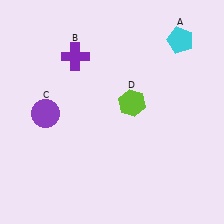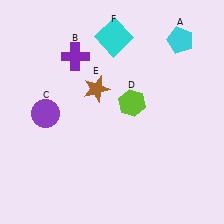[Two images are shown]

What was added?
A brown star (E), a cyan square (F) were added in Image 2.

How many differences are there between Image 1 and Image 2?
There are 2 differences between the two images.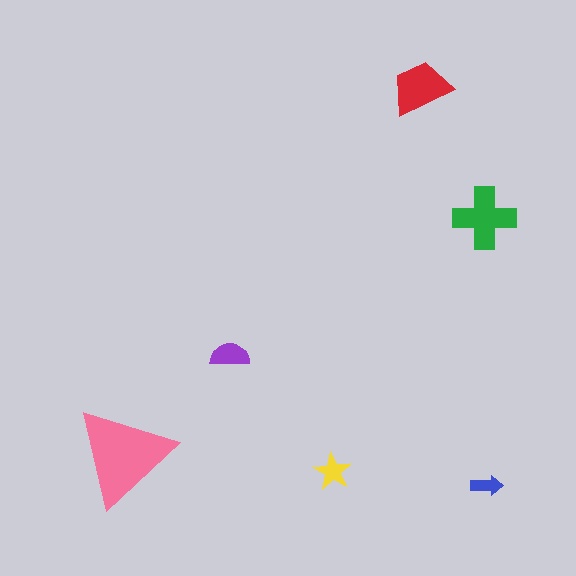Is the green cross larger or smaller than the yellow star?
Larger.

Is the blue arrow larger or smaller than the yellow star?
Smaller.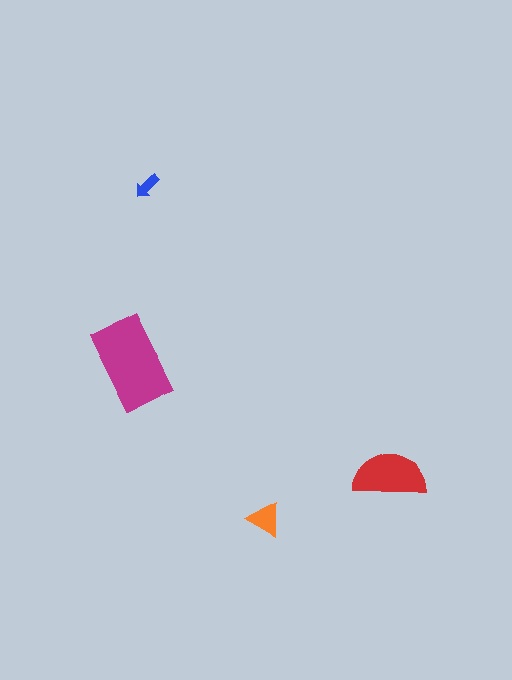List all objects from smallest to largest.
The blue arrow, the orange triangle, the red semicircle, the magenta rectangle.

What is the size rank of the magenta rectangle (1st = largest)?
1st.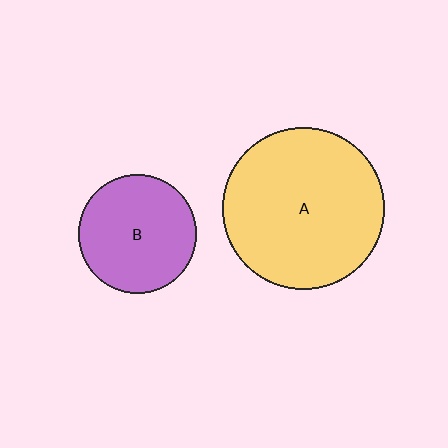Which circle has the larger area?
Circle A (yellow).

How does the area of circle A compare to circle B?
Approximately 1.9 times.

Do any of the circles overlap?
No, none of the circles overlap.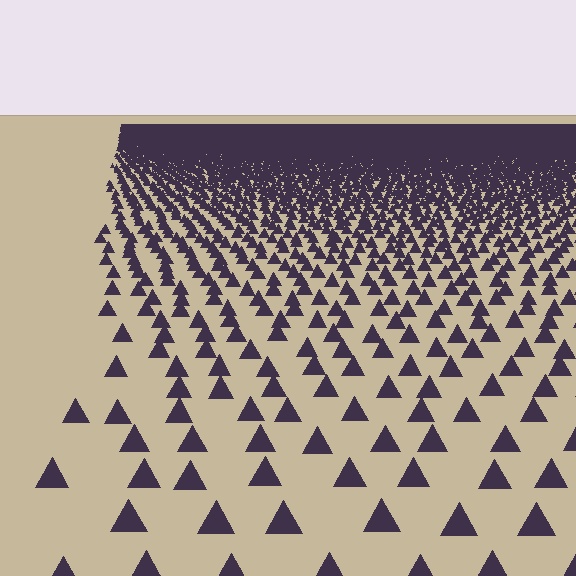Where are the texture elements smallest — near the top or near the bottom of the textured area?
Near the top.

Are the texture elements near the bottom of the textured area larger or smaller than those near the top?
Larger. Near the bottom, elements are closer to the viewer and appear at a bigger on-screen size.